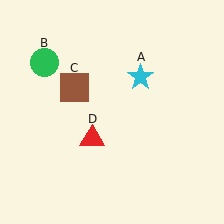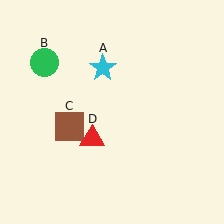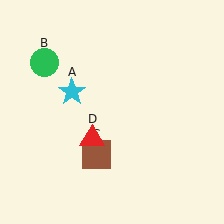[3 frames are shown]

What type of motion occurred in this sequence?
The cyan star (object A), brown square (object C) rotated counterclockwise around the center of the scene.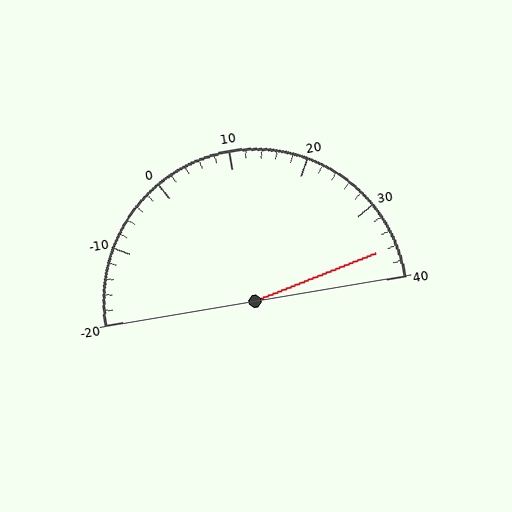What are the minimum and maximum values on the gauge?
The gauge ranges from -20 to 40.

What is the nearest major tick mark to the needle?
The nearest major tick mark is 40.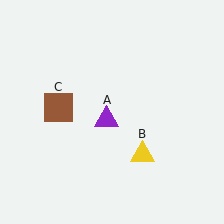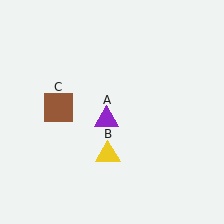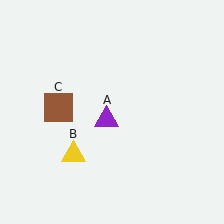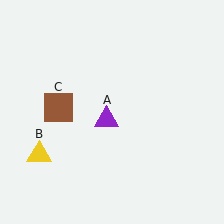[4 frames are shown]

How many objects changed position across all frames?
1 object changed position: yellow triangle (object B).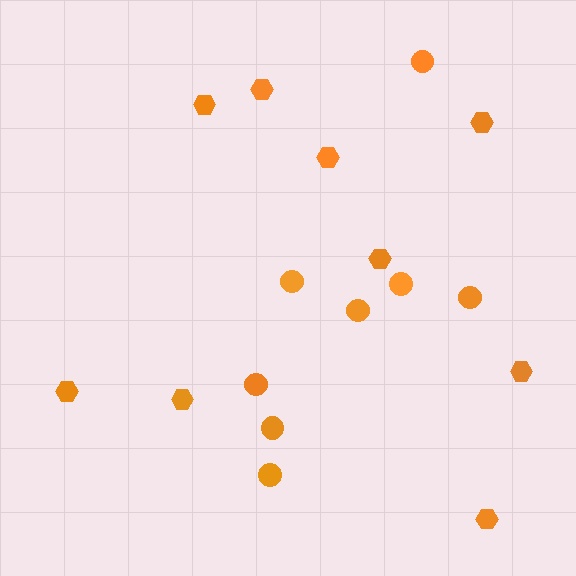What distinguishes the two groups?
There are 2 groups: one group of hexagons (9) and one group of circles (8).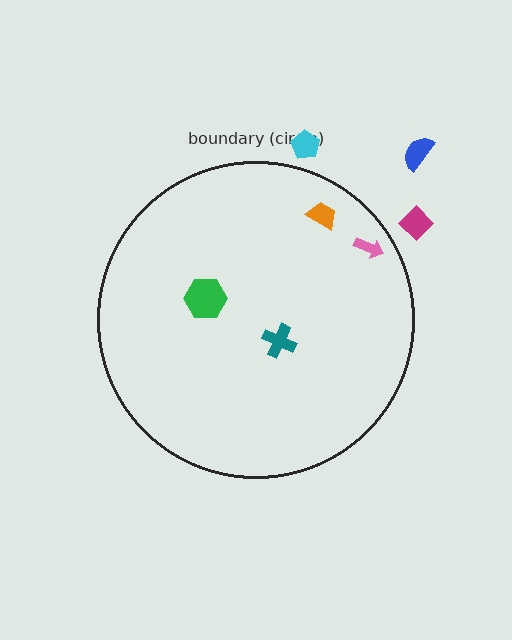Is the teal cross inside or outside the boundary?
Inside.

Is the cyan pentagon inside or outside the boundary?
Outside.